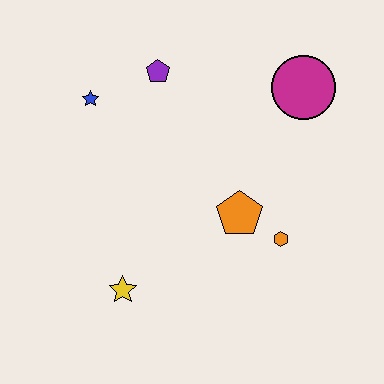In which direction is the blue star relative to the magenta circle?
The blue star is to the left of the magenta circle.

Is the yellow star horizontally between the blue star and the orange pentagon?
Yes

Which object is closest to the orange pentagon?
The orange hexagon is closest to the orange pentagon.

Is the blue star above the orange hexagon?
Yes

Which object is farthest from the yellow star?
The magenta circle is farthest from the yellow star.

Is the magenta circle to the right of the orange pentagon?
Yes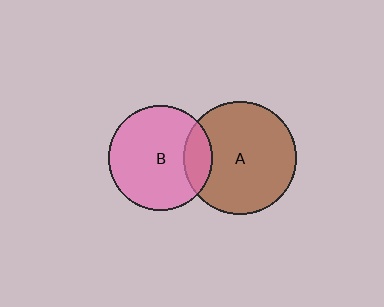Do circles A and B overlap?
Yes.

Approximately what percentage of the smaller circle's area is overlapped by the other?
Approximately 15%.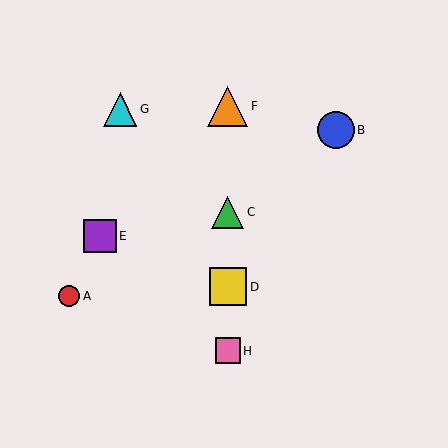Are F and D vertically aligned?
Yes, both are at x≈228.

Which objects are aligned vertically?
Objects C, D, F, H are aligned vertically.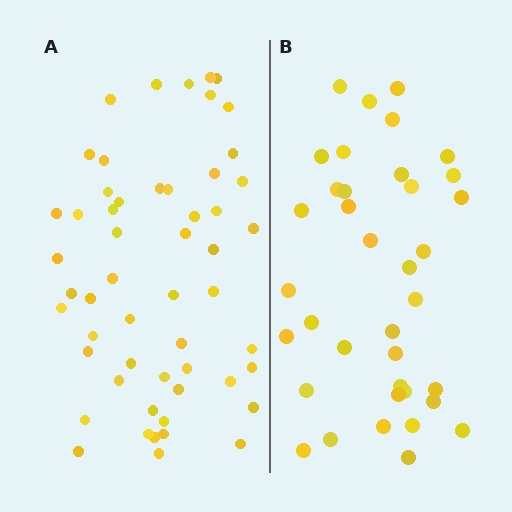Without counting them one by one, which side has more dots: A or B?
Region A (the left region) has more dots.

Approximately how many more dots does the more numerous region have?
Region A has approximately 15 more dots than region B.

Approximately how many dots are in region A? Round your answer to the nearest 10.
About 50 dots. (The exact count is 54, which rounds to 50.)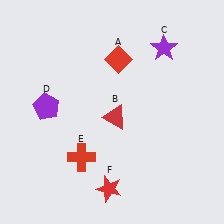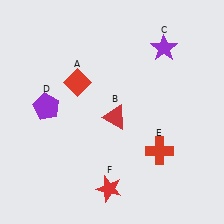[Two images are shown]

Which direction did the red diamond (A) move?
The red diamond (A) moved left.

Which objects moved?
The objects that moved are: the red diamond (A), the red cross (E).